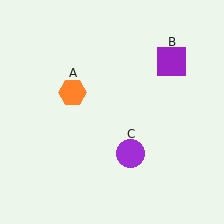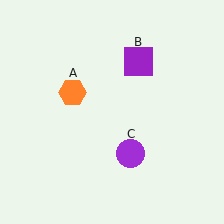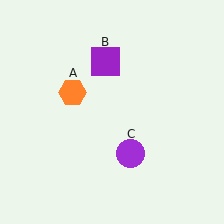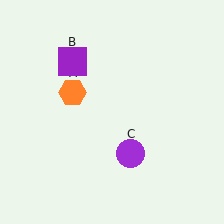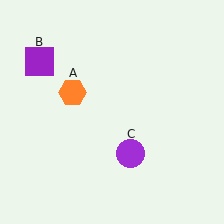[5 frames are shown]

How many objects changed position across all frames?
1 object changed position: purple square (object B).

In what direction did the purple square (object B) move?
The purple square (object B) moved left.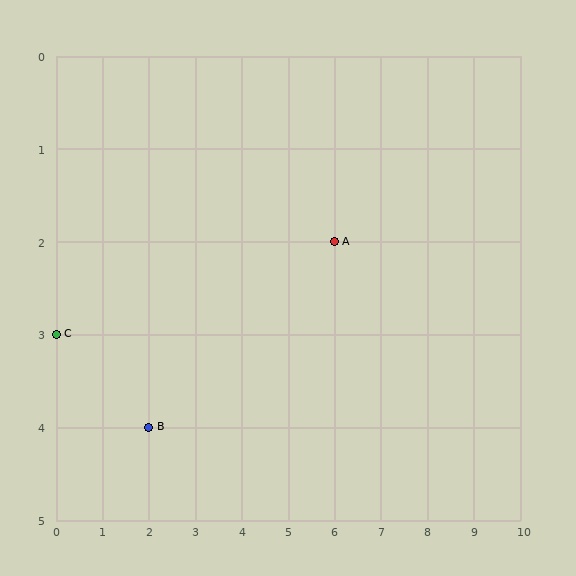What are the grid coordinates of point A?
Point A is at grid coordinates (6, 2).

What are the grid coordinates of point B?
Point B is at grid coordinates (2, 4).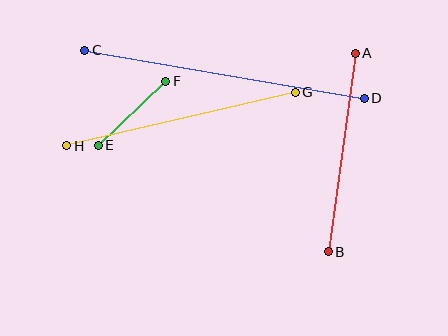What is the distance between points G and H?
The distance is approximately 234 pixels.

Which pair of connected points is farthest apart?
Points C and D are farthest apart.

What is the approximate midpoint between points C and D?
The midpoint is at approximately (225, 74) pixels.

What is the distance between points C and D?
The distance is approximately 284 pixels.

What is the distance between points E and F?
The distance is approximately 93 pixels.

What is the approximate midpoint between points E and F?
The midpoint is at approximately (132, 113) pixels.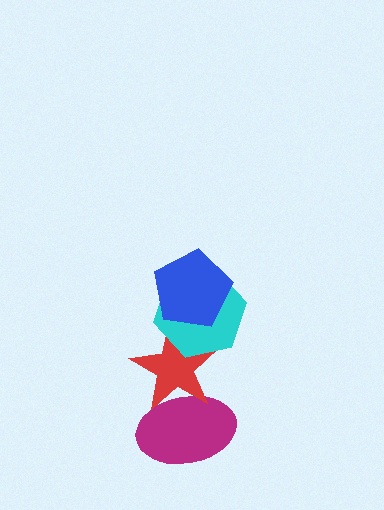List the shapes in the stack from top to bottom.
From top to bottom: the blue pentagon, the cyan hexagon, the red star, the magenta ellipse.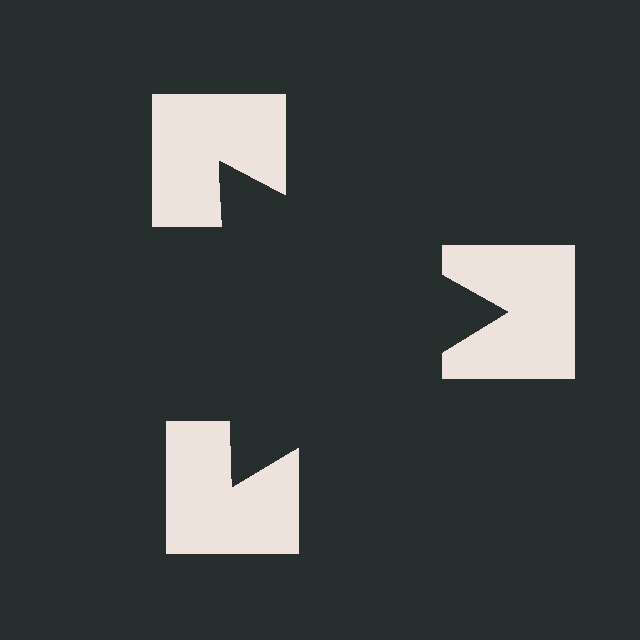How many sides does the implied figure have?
3 sides.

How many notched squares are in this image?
There are 3 — one at each vertex of the illusory triangle.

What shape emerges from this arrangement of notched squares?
An illusory triangle — its edges are inferred from the aligned wedge cuts in the notched squares, not physically drawn.